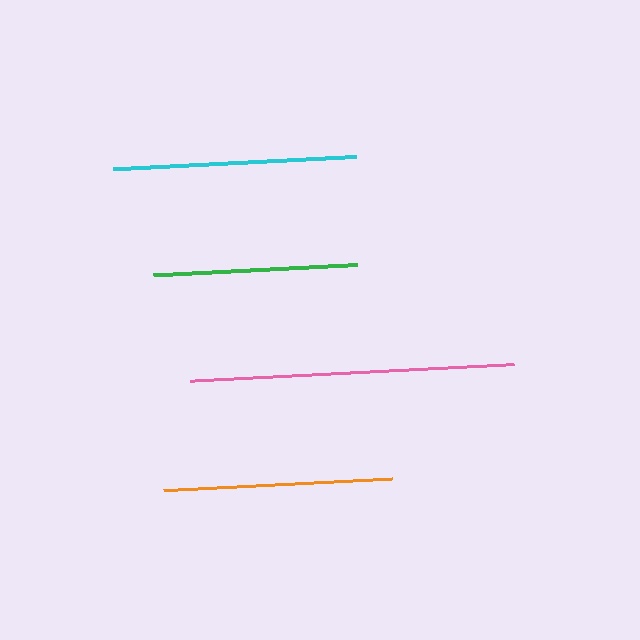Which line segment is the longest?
The pink line is the longest at approximately 324 pixels.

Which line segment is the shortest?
The green line is the shortest at approximately 204 pixels.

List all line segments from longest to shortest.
From longest to shortest: pink, cyan, orange, green.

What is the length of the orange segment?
The orange segment is approximately 229 pixels long.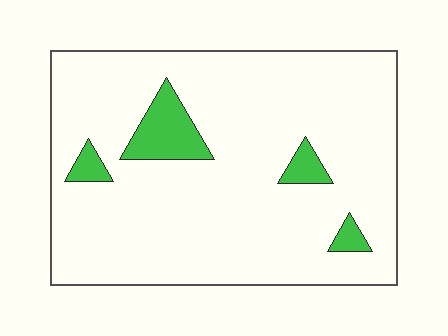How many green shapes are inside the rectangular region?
4.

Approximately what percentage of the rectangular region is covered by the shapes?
Approximately 10%.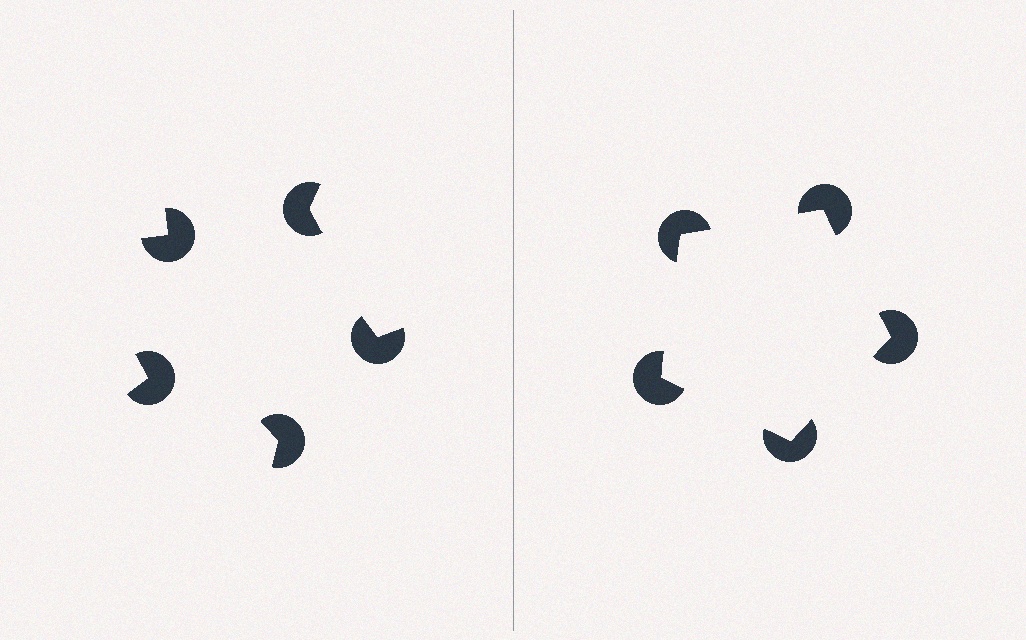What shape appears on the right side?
An illusory pentagon.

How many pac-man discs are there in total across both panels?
10 — 5 on each side.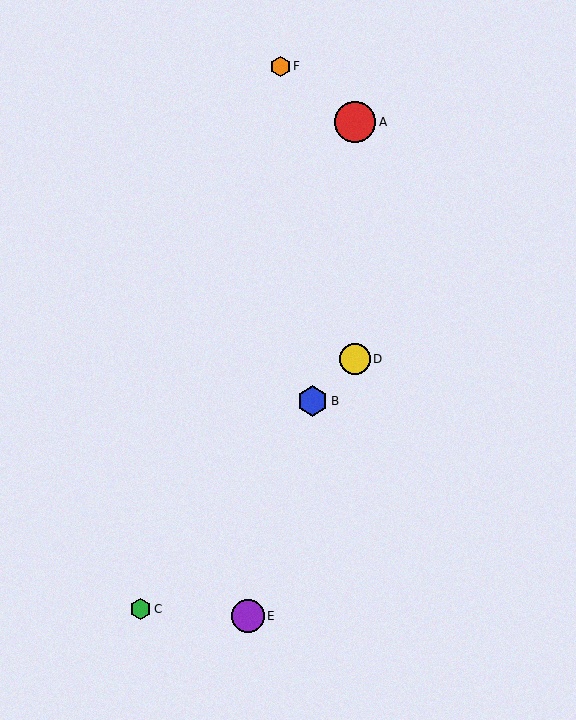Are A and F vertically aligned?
No, A is at x≈355 and F is at x≈280.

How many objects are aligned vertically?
2 objects (A, D) are aligned vertically.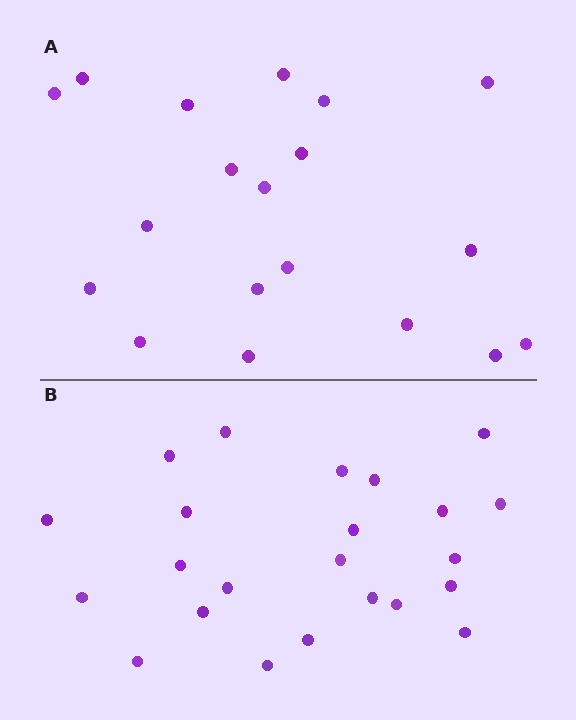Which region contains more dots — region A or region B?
Region B (the bottom region) has more dots.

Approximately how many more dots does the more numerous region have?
Region B has about 4 more dots than region A.